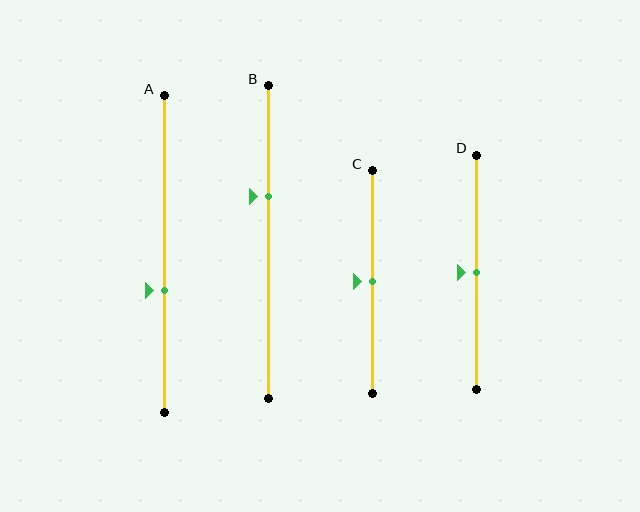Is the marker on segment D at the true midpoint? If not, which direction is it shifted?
Yes, the marker on segment D is at the true midpoint.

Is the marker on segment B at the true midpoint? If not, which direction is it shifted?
No, the marker on segment B is shifted upward by about 15% of the segment length.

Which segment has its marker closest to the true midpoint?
Segment C has its marker closest to the true midpoint.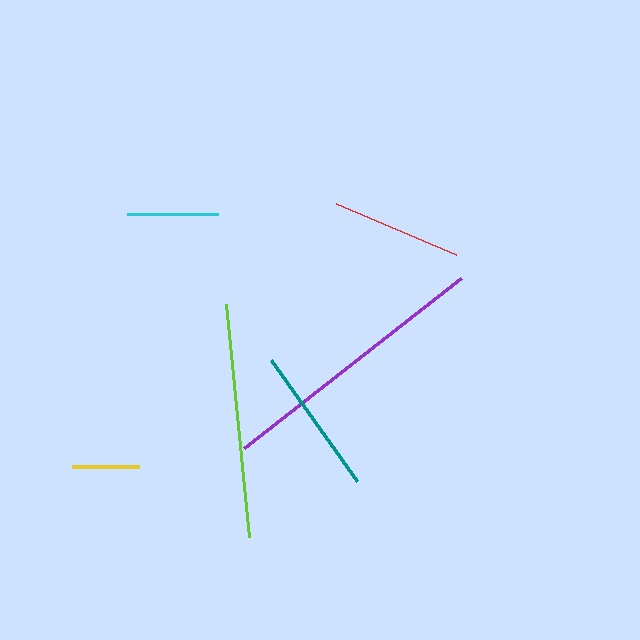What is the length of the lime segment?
The lime segment is approximately 234 pixels long.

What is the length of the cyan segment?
The cyan segment is approximately 91 pixels long.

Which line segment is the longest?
The purple line is the longest at approximately 275 pixels.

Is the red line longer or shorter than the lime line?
The lime line is longer than the red line.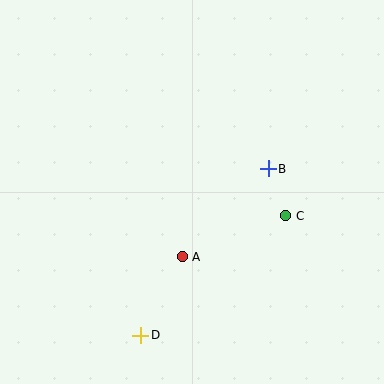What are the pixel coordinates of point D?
Point D is at (141, 335).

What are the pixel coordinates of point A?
Point A is at (182, 257).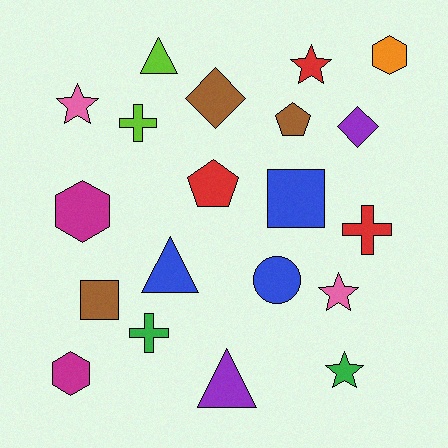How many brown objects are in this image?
There are 3 brown objects.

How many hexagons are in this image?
There are 3 hexagons.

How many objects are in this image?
There are 20 objects.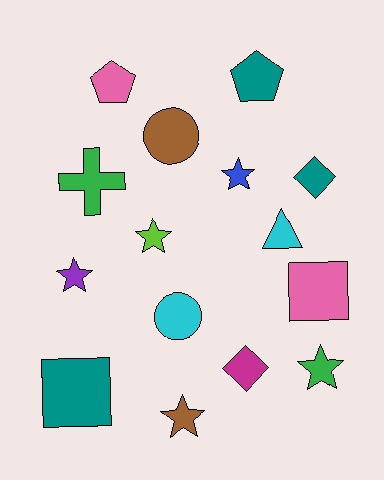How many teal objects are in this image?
There are 3 teal objects.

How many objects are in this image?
There are 15 objects.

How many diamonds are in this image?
There are 2 diamonds.